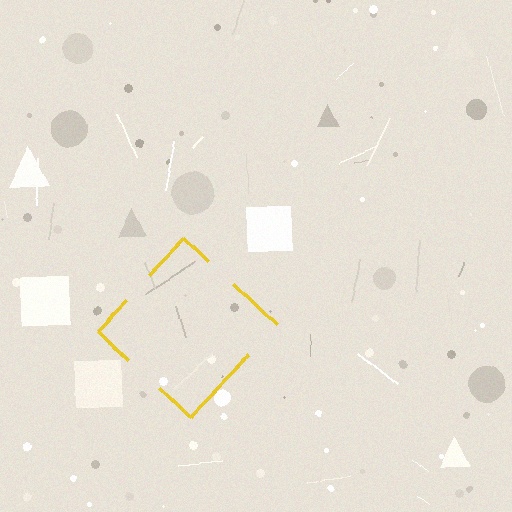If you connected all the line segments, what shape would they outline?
They would outline a diamond.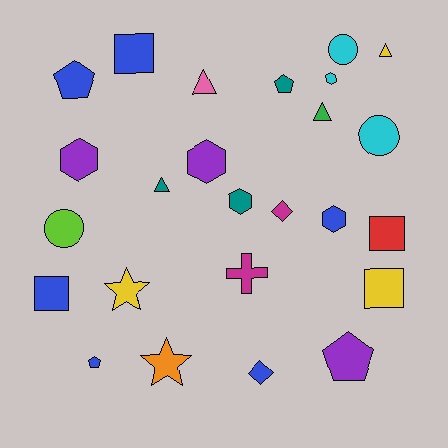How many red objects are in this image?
There is 1 red object.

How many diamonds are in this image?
There are 2 diamonds.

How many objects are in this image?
There are 25 objects.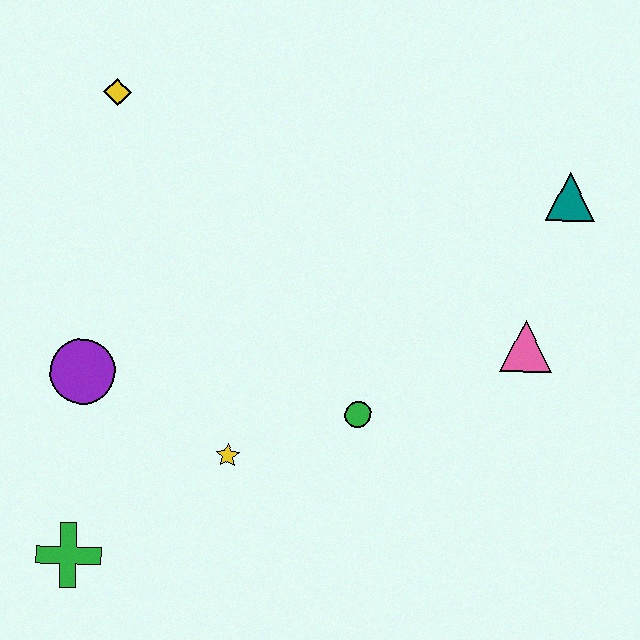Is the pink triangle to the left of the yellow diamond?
No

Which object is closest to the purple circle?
The yellow star is closest to the purple circle.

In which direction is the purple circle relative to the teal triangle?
The purple circle is to the left of the teal triangle.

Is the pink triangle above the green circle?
Yes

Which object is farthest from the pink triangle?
The green cross is farthest from the pink triangle.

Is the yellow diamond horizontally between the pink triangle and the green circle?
No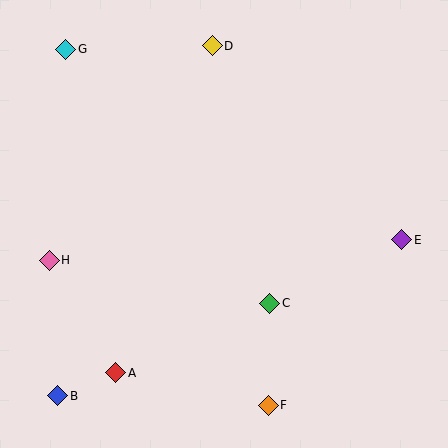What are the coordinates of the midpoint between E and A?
The midpoint between E and A is at (259, 306).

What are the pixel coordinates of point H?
Point H is at (49, 260).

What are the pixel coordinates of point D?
Point D is at (212, 46).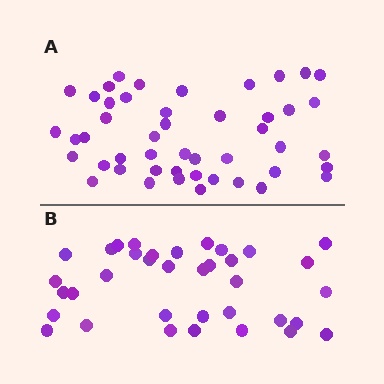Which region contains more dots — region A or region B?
Region A (the top region) has more dots.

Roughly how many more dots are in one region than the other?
Region A has roughly 12 or so more dots than region B.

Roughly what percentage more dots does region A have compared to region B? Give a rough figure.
About 30% more.